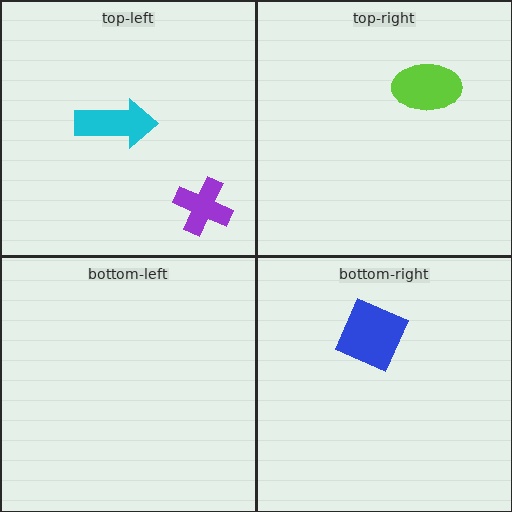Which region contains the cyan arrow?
The top-left region.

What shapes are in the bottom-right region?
The blue diamond.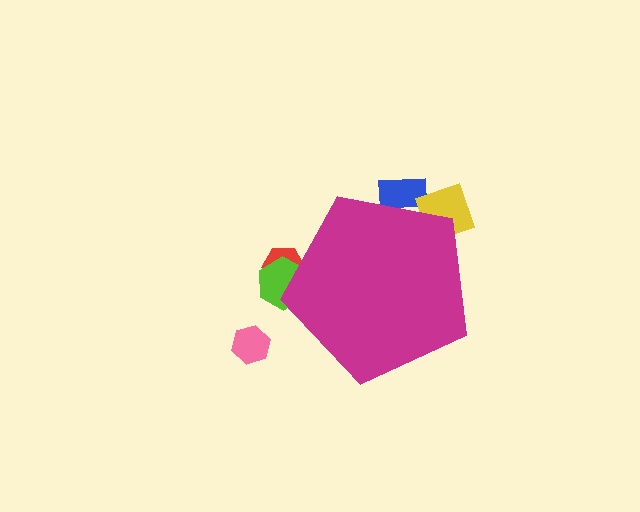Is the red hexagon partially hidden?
Yes, the red hexagon is partially hidden behind the magenta pentagon.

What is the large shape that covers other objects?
A magenta pentagon.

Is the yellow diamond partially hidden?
Yes, the yellow diamond is partially hidden behind the magenta pentagon.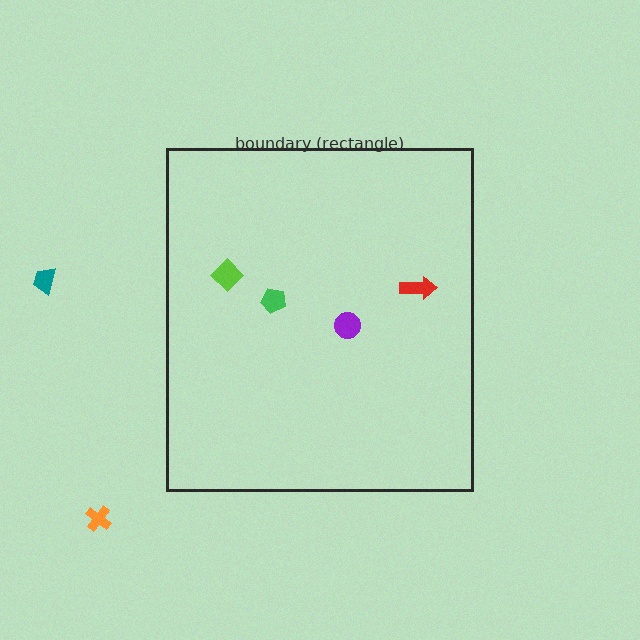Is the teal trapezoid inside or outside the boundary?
Outside.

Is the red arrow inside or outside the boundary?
Inside.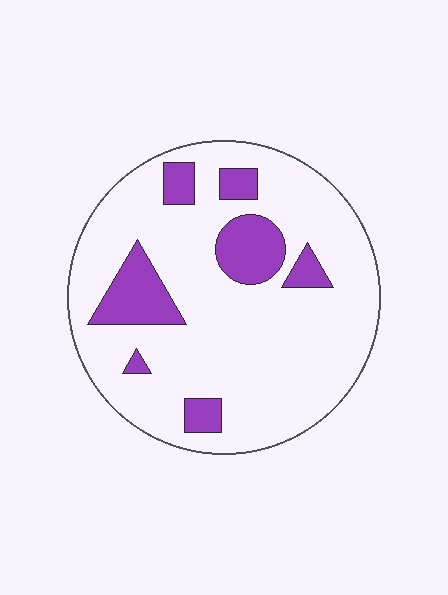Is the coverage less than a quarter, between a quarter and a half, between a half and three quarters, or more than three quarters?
Less than a quarter.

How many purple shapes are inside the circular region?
7.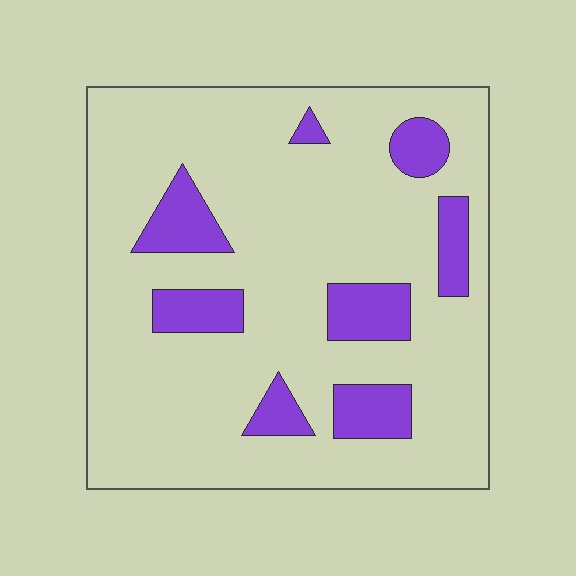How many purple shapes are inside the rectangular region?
8.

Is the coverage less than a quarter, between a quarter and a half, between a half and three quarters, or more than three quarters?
Less than a quarter.